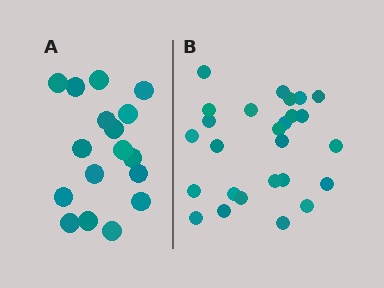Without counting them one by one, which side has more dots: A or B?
Region B (the right region) has more dots.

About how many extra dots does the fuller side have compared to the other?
Region B has roughly 8 or so more dots than region A.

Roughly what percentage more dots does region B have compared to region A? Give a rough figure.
About 55% more.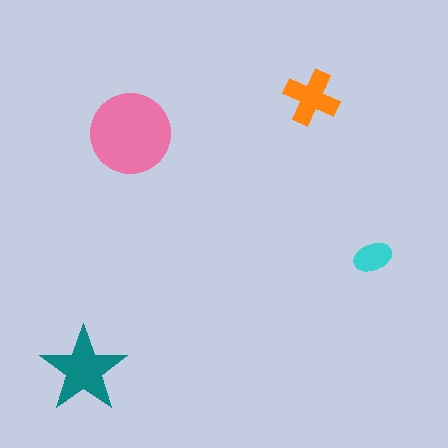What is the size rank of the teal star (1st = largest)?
2nd.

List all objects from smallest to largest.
The cyan ellipse, the orange cross, the teal star, the pink circle.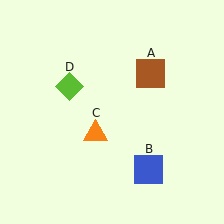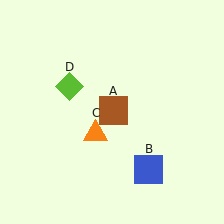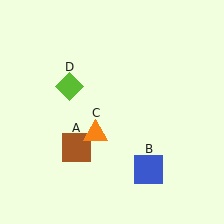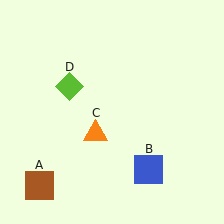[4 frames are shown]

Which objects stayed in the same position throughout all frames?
Blue square (object B) and orange triangle (object C) and lime diamond (object D) remained stationary.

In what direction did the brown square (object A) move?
The brown square (object A) moved down and to the left.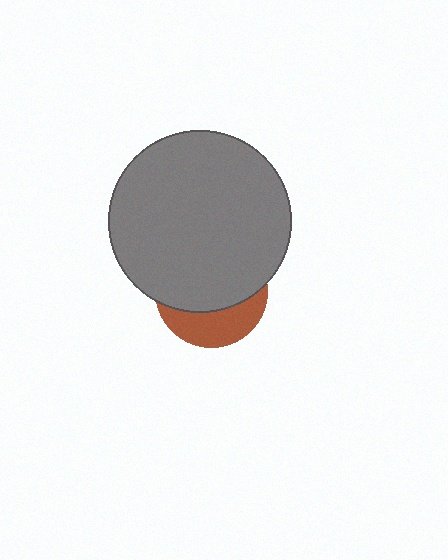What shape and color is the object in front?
The object in front is a gray circle.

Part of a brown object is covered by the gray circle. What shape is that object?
It is a circle.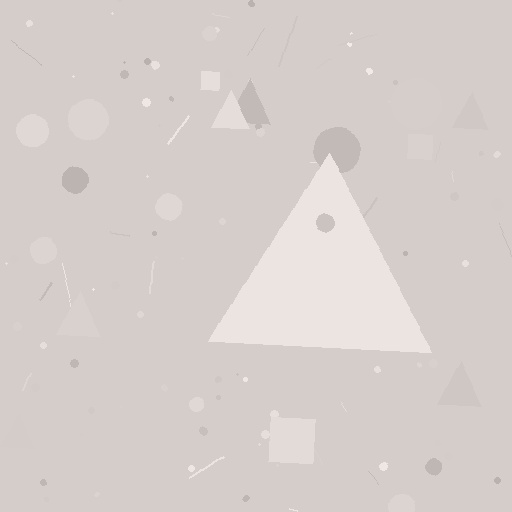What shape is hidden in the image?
A triangle is hidden in the image.